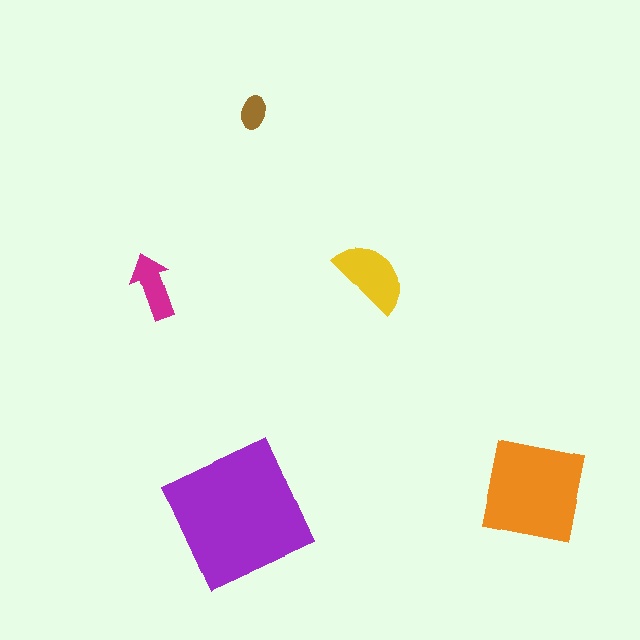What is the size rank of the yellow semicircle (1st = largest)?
3rd.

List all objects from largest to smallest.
The purple square, the orange square, the yellow semicircle, the magenta arrow, the brown ellipse.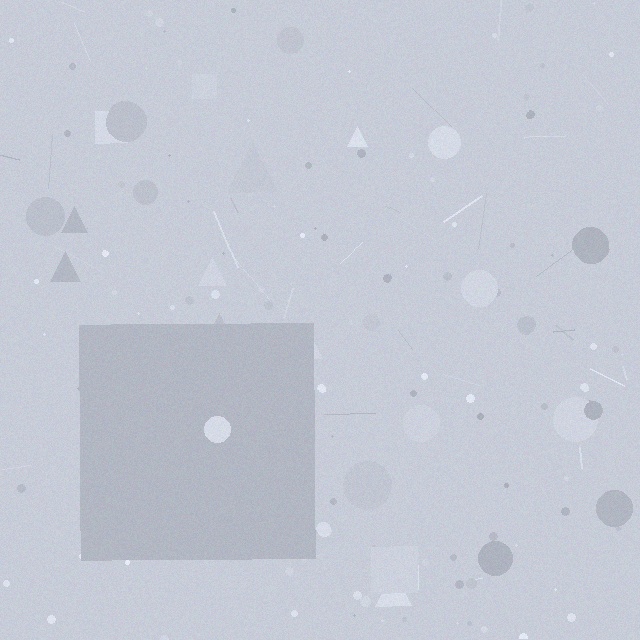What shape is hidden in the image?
A square is hidden in the image.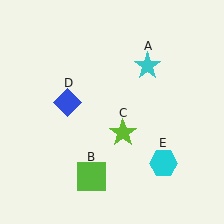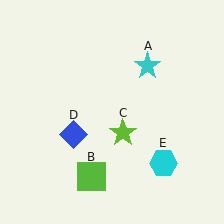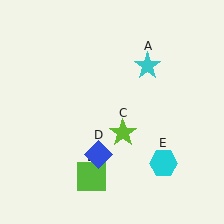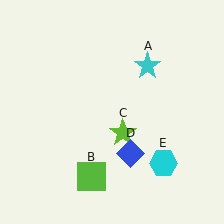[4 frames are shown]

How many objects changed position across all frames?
1 object changed position: blue diamond (object D).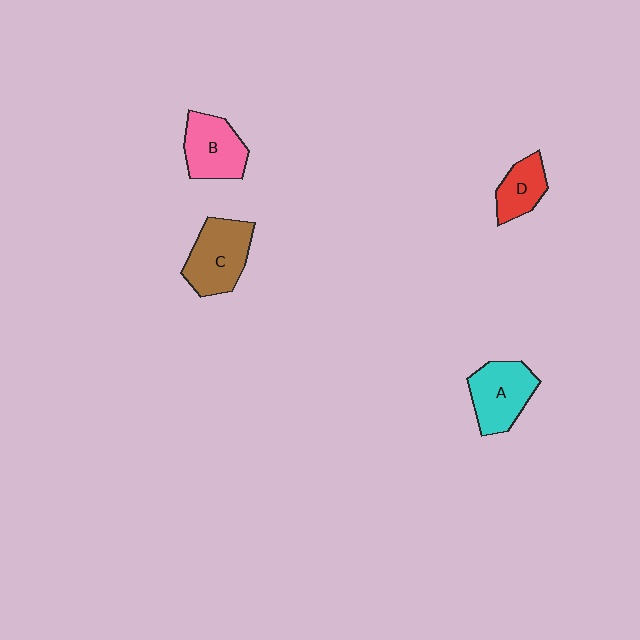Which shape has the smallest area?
Shape D (red).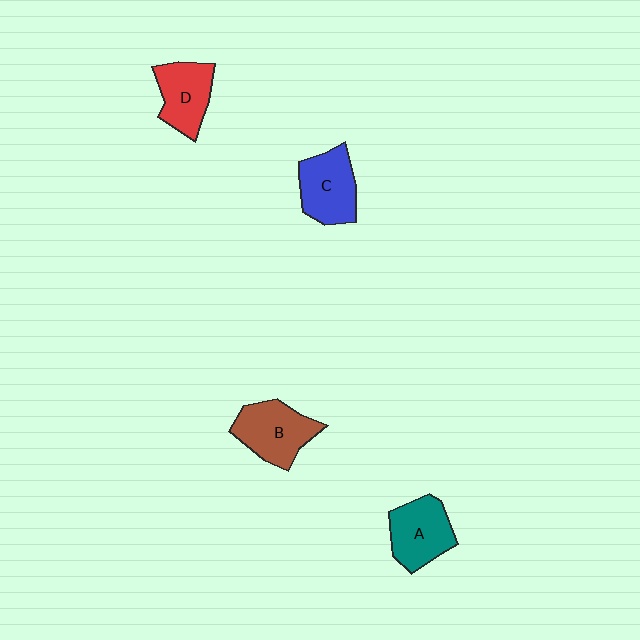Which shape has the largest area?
Shape B (brown).